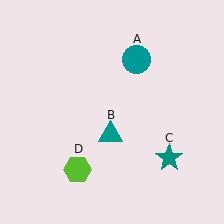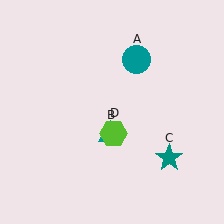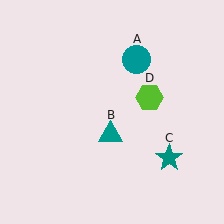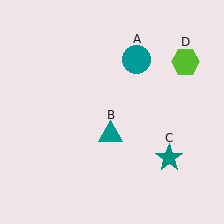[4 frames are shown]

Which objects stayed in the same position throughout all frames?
Teal circle (object A) and teal triangle (object B) and teal star (object C) remained stationary.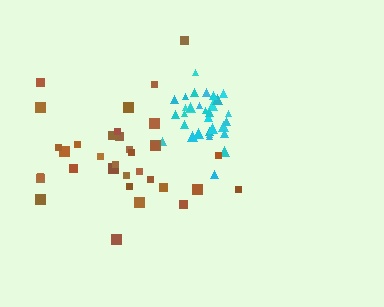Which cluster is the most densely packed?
Cyan.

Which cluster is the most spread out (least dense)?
Brown.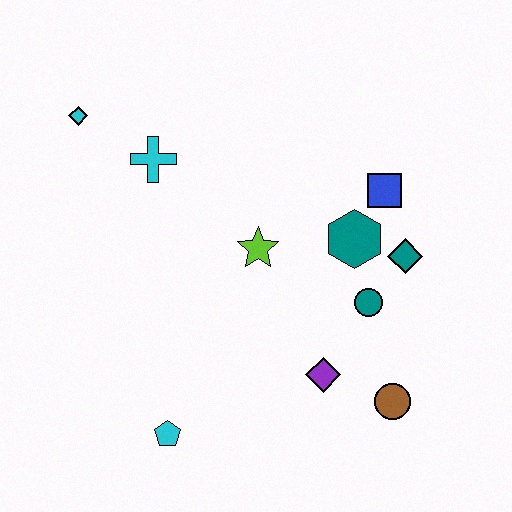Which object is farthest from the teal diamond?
The cyan diamond is farthest from the teal diamond.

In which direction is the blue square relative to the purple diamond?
The blue square is above the purple diamond.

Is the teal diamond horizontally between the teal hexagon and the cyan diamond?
No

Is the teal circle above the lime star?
No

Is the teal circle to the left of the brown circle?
Yes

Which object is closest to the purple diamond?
The brown circle is closest to the purple diamond.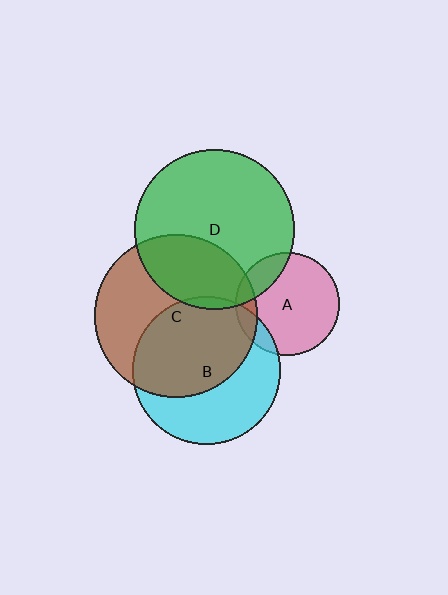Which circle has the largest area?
Circle C (brown).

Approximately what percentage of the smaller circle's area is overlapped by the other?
Approximately 30%.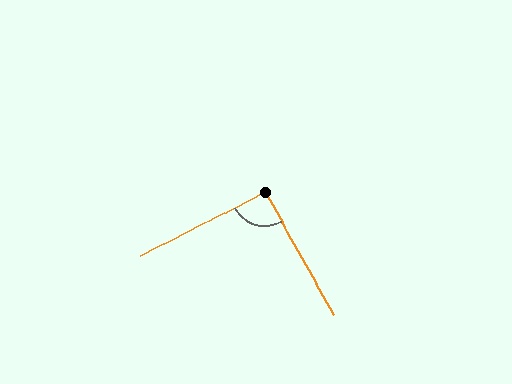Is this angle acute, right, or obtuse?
It is approximately a right angle.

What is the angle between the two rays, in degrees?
Approximately 92 degrees.